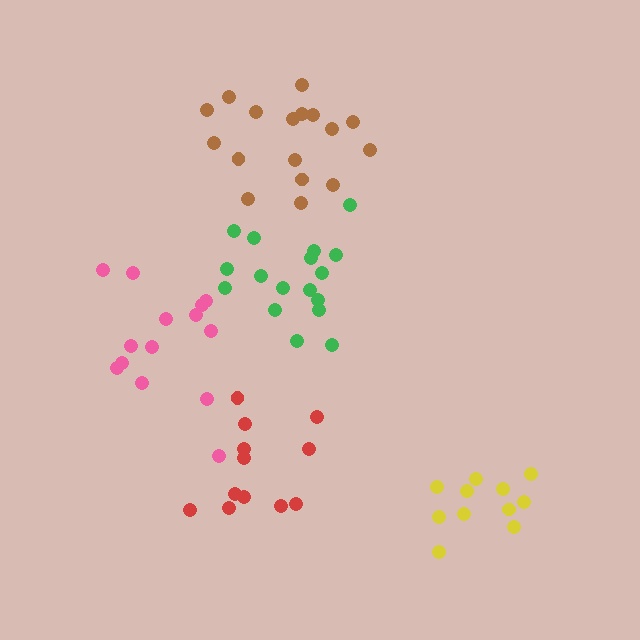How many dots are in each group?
Group 1: 17 dots, Group 2: 12 dots, Group 3: 17 dots, Group 4: 14 dots, Group 5: 11 dots (71 total).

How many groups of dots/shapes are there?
There are 5 groups.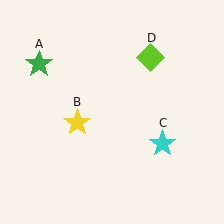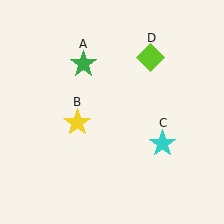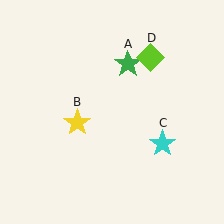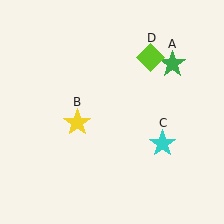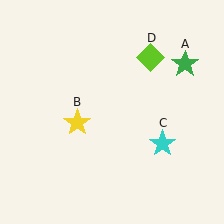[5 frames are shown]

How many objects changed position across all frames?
1 object changed position: green star (object A).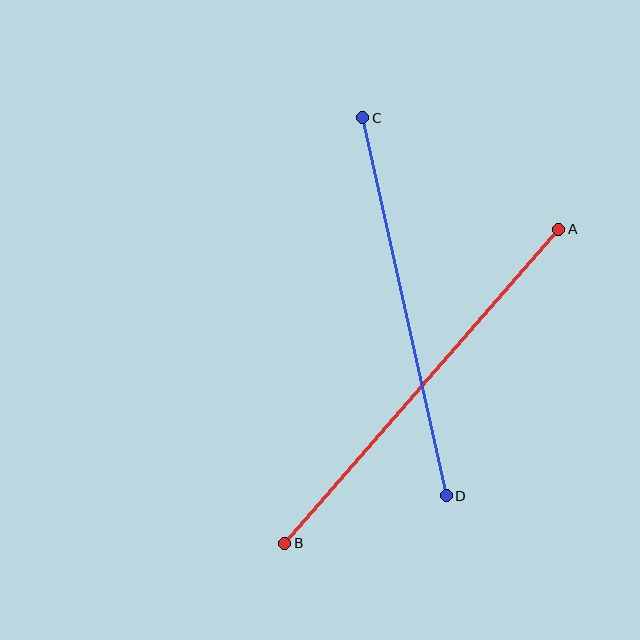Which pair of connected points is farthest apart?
Points A and B are farthest apart.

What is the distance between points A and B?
The distance is approximately 416 pixels.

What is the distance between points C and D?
The distance is approximately 387 pixels.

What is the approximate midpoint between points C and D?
The midpoint is at approximately (405, 307) pixels.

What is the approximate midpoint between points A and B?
The midpoint is at approximately (422, 386) pixels.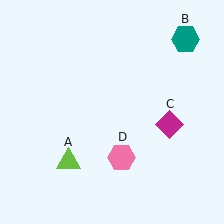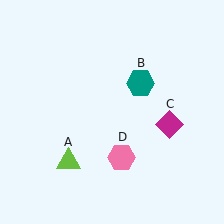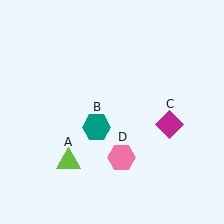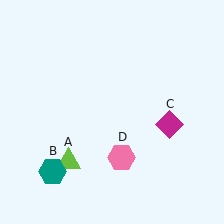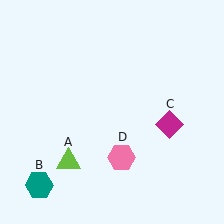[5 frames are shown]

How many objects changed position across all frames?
1 object changed position: teal hexagon (object B).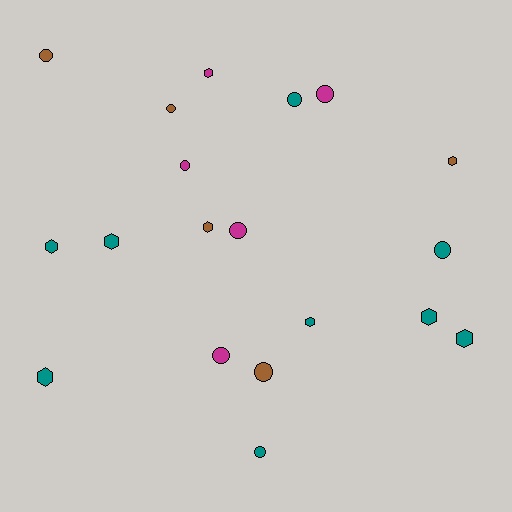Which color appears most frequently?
Teal, with 9 objects.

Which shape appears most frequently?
Circle, with 10 objects.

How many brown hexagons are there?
There are 2 brown hexagons.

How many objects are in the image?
There are 19 objects.